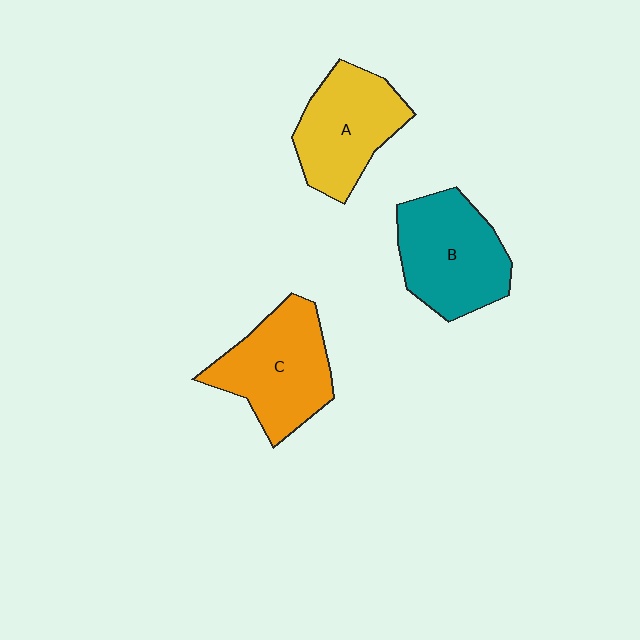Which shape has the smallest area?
Shape A (yellow).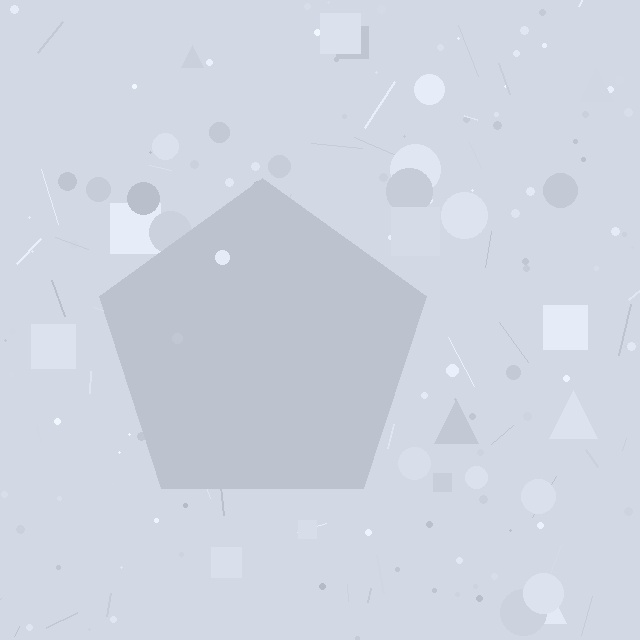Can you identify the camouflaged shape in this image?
The camouflaged shape is a pentagon.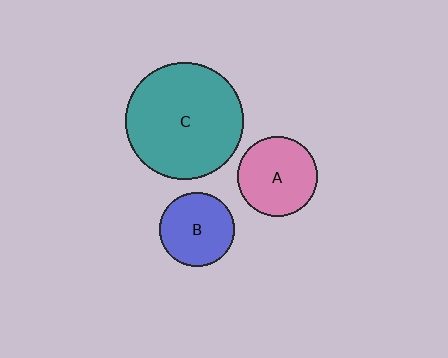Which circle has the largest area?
Circle C (teal).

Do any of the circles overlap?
No, none of the circles overlap.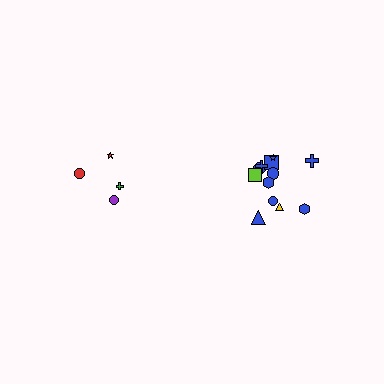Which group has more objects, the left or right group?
The right group.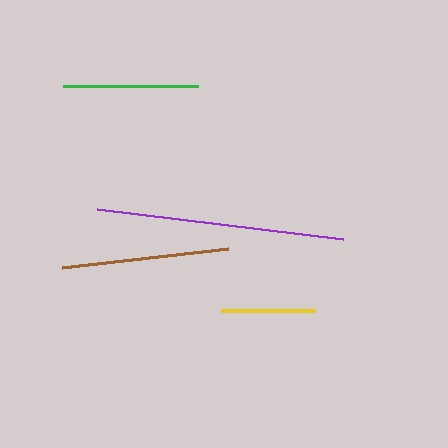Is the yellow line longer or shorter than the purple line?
The purple line is longer than the yellow line.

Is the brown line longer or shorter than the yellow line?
The brown line is longer than the yellow line.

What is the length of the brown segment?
The brown segment is approximately 167 pixels long.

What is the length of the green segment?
The green segment is approximately 135 pixels long.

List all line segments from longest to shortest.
From longest to shortest: purple, brown, green, yellow.